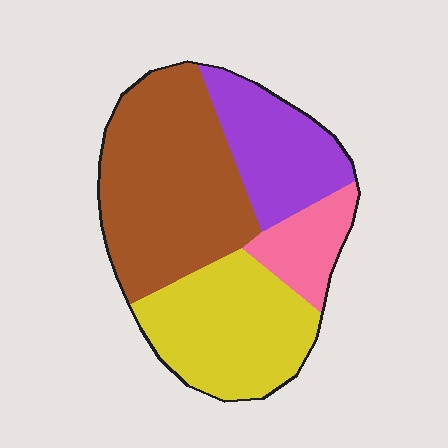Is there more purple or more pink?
Purple.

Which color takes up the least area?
Pink, at roughly 10%.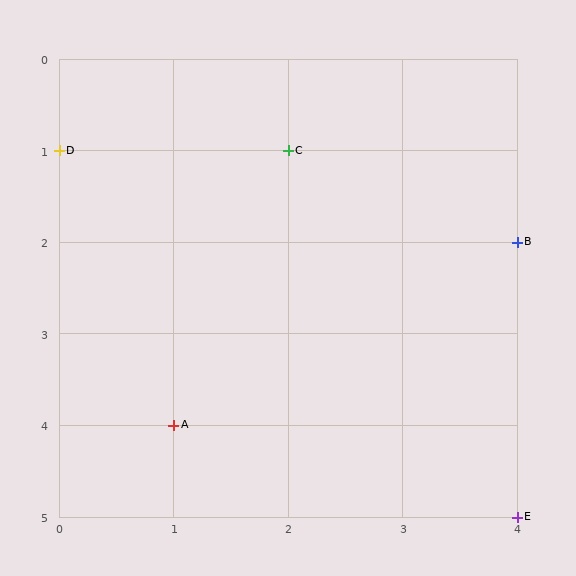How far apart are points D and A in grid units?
Points D and A are 1 column and 3 rows apart (about 3.2 grid units diagonally).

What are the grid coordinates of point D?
Point D is at grid coordinates (0, 1).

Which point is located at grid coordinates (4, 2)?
Point B is at (4, 2).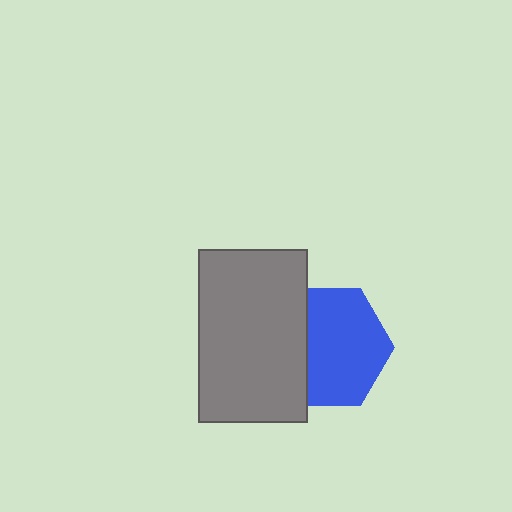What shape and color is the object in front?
The object in front is a gray rectangle.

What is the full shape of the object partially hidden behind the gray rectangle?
The partially hidden object is a blue hexagon.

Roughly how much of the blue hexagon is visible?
Most of it is visible (roughly 69%).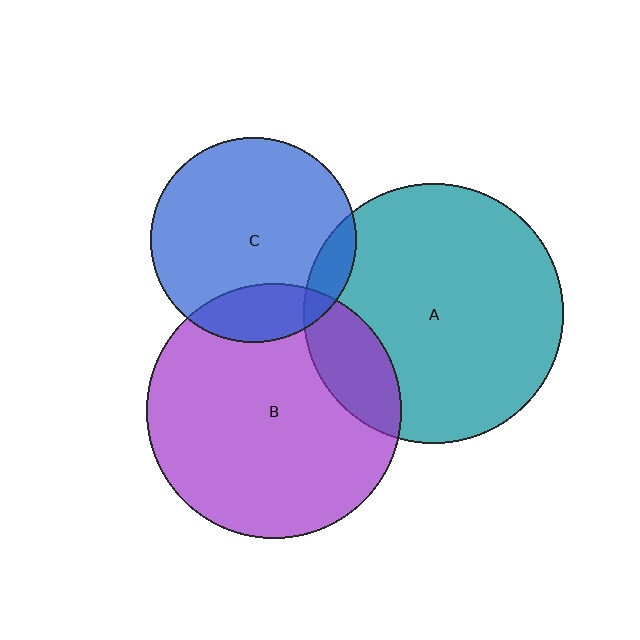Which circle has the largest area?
Circle A (teal).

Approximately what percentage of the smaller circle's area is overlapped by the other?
Approximately 10%.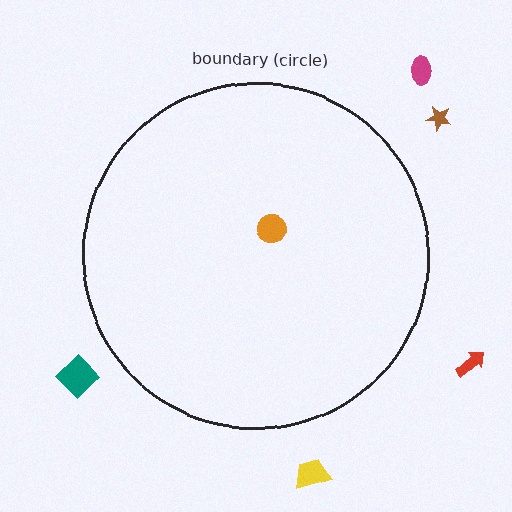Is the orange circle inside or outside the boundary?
Inside.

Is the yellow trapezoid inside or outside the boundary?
Outside.